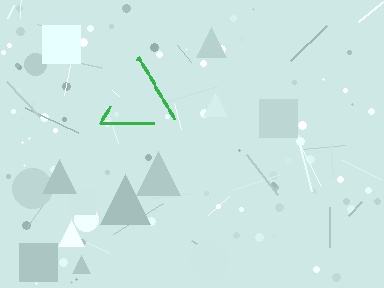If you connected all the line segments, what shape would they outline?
They would outline a triangle.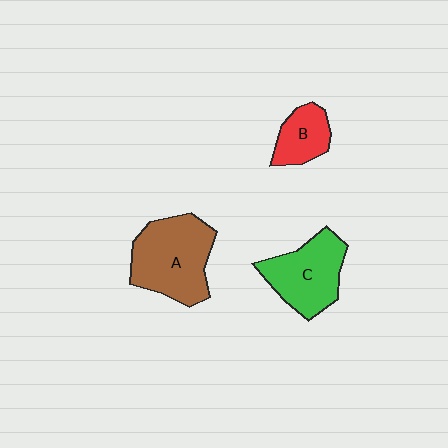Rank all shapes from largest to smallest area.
From largest to smallest: A (brown), C (green), B (red).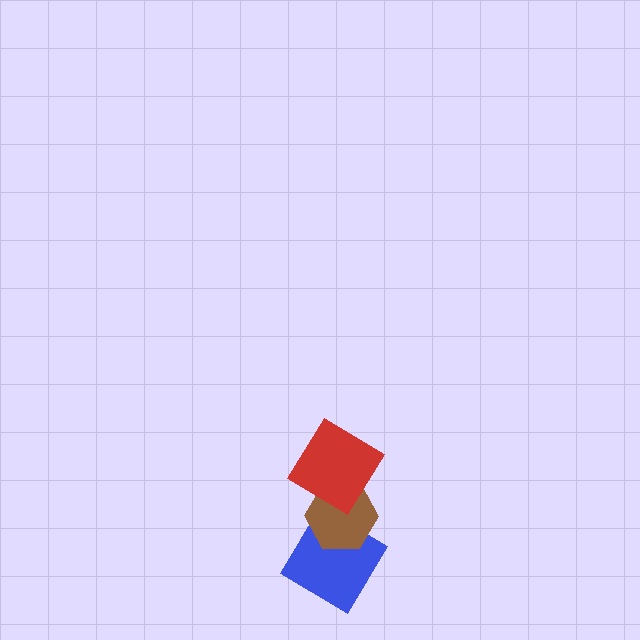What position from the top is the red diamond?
The red diamond is 1st from the top.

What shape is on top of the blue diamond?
The brown hexagon is on top of the blue diamond.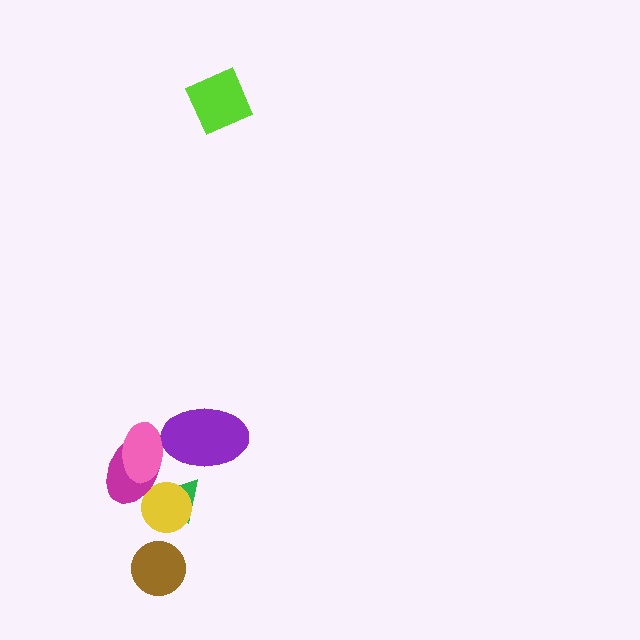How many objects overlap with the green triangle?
2 objects overlap with the green triangle.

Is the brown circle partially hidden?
No, no other shape covers it.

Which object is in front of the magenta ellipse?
The pink ellipse is in front of the magenta ellipse.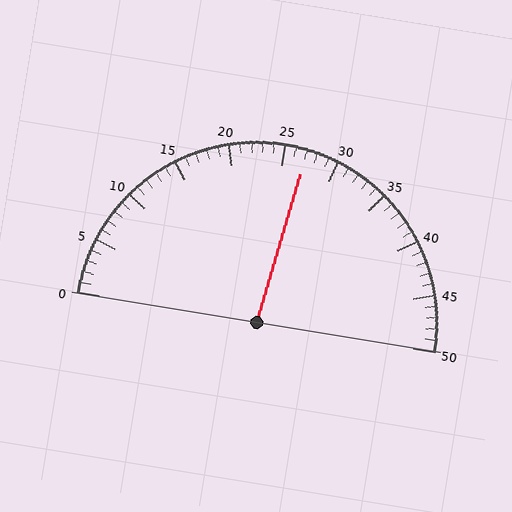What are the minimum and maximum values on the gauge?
The gauge ranges from 0 to 50.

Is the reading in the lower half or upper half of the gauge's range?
The reading is in the upper half of the range (0 to 50).